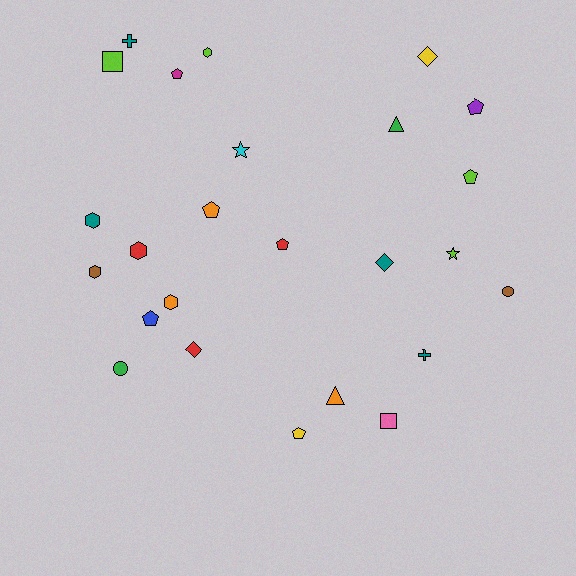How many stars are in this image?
There are 2 stars.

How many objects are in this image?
There are 25 objects.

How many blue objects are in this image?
There is 1 blue object.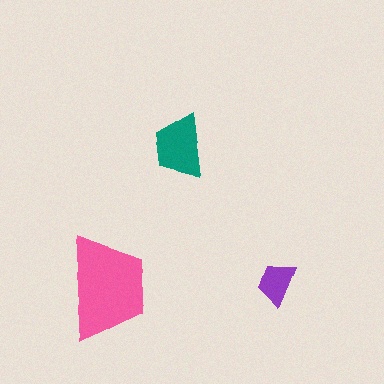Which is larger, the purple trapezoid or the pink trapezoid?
The pink one.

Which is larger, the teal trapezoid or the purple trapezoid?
The teal one.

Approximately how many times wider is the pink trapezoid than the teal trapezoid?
About 1.5 times wider.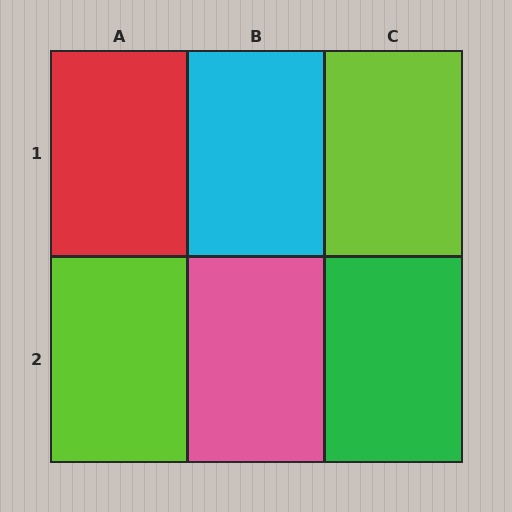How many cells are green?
1 cell is green.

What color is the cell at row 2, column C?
Green.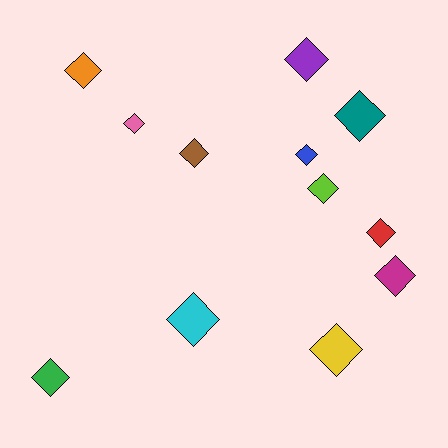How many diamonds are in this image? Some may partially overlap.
There are 12 diamonds.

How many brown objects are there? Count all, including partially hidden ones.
There is 1 brown object.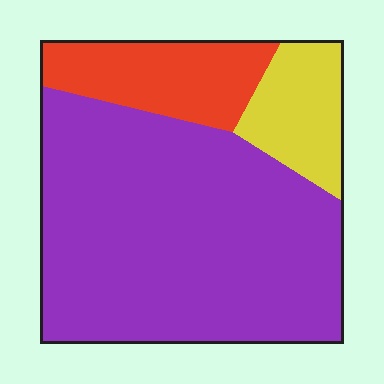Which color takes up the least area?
Yellow, at roughly 15%.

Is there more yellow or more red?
Red.